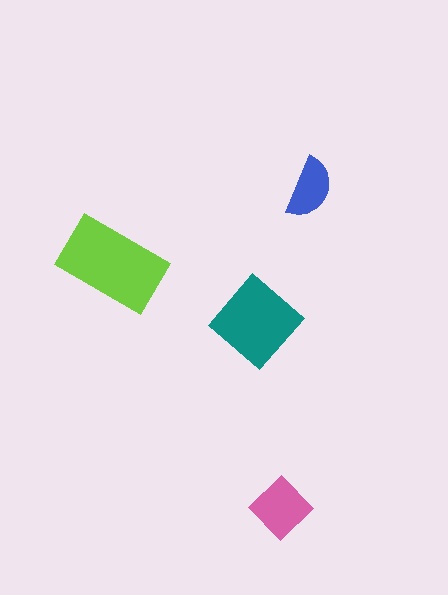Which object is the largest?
The lime rectangle.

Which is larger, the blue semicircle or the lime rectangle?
The lime rectangle.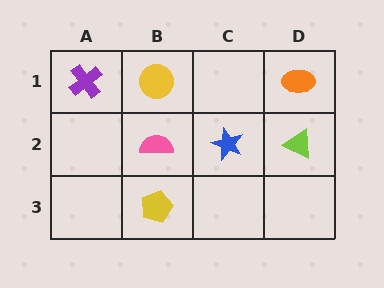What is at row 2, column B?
A pink semicircle.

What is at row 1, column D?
An orange ellipse.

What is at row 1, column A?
A purple cross.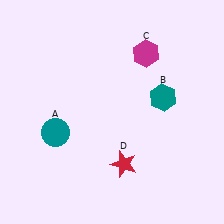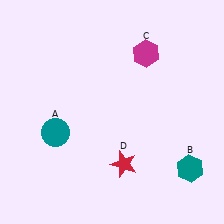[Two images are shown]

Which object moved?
The teal hexagon (B) moved down.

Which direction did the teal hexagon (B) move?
The teal hexagon (B) moved down.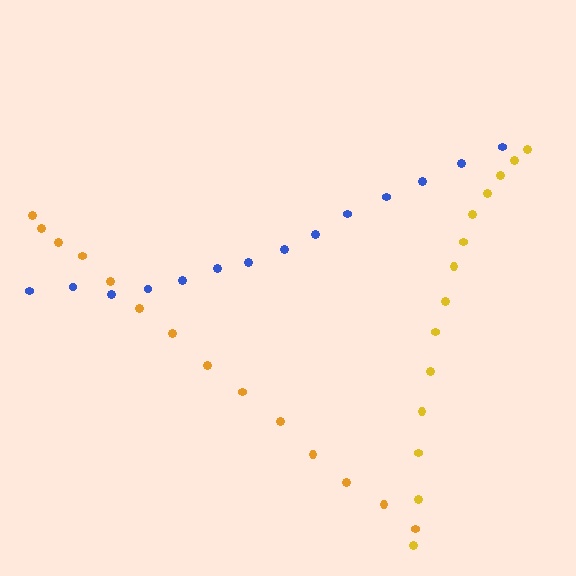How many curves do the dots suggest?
There are 3 distinct paths.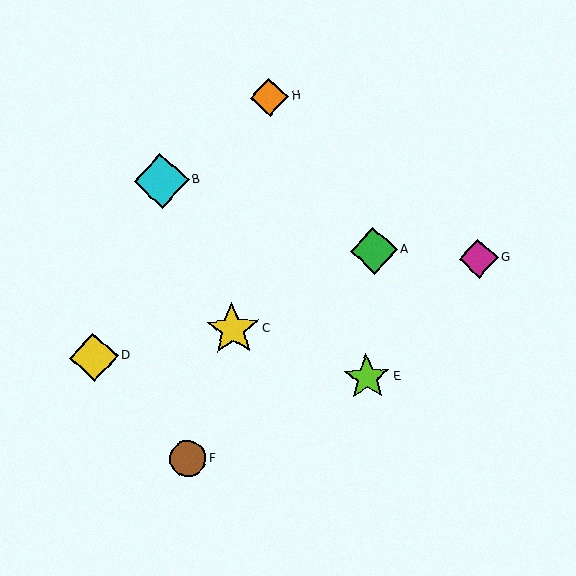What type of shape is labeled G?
Shape G is a magenta diamond.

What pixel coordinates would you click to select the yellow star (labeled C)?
Click at (233, 329) to select the yellow star C.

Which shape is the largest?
The cyan diamond (labeled B) is the largest.